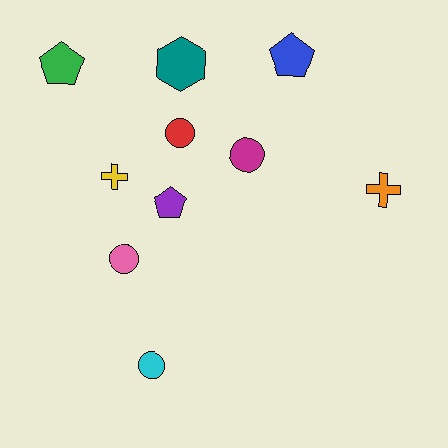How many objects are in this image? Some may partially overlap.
There are 10 objects.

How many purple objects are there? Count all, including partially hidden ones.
There is 1 purple object.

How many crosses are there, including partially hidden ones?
There are 2 crosses.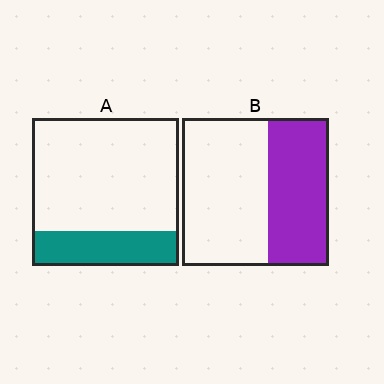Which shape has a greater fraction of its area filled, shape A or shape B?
Shape B.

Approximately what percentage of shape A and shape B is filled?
A is approximately 25% and B is approximately 40%.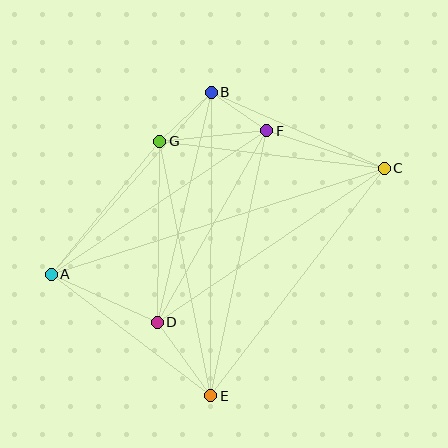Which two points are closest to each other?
Points B and F are closest to each other.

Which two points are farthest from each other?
Points A and C are farthest from each other.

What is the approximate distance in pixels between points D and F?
The distance between D and F is approximately 221 pixels.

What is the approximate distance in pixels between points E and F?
The distance between E and F is approximately 271 pixels.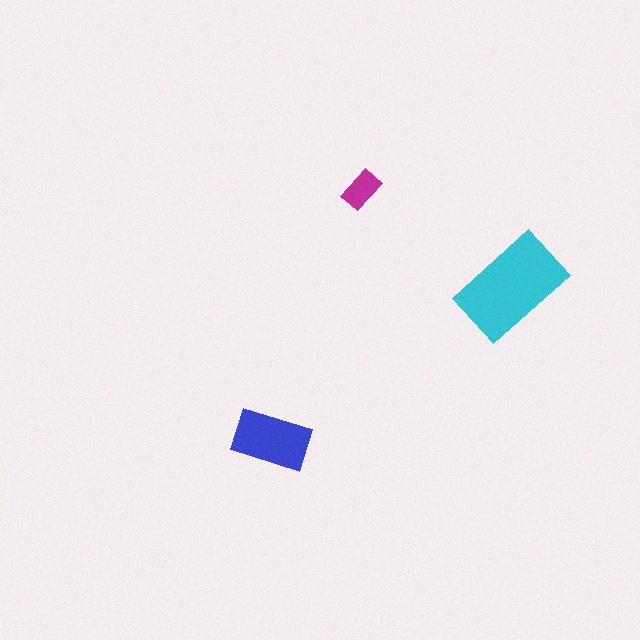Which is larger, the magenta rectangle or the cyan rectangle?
The cyan one.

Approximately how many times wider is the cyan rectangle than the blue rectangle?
About 1.5 times wider.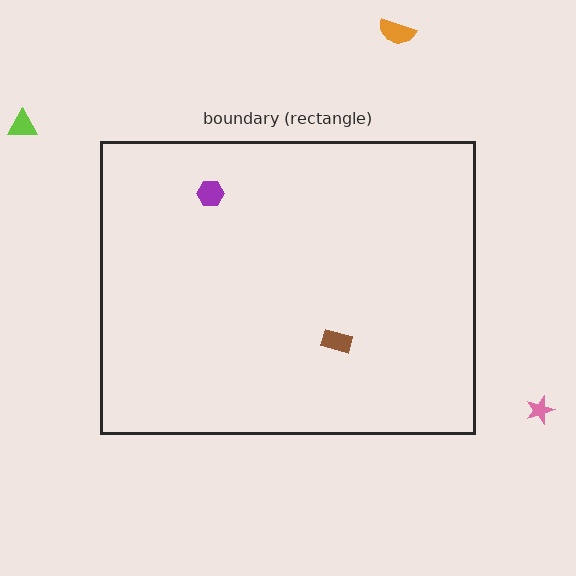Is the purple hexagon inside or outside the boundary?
Inside.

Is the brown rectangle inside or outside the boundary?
Inside.